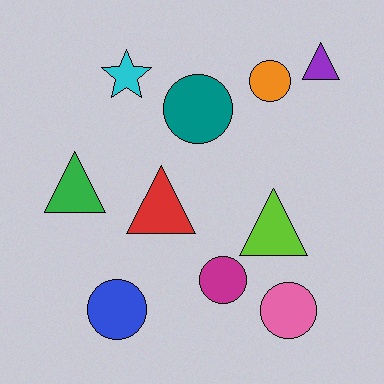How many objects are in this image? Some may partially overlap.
There are 10 objects.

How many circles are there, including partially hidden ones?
There are 5 circles.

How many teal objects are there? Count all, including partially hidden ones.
There is 1 teal object.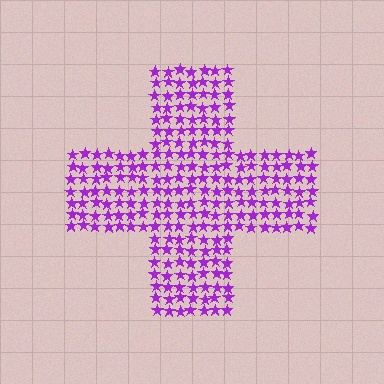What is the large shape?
The large shape is a cross.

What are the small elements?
The small elements are stars.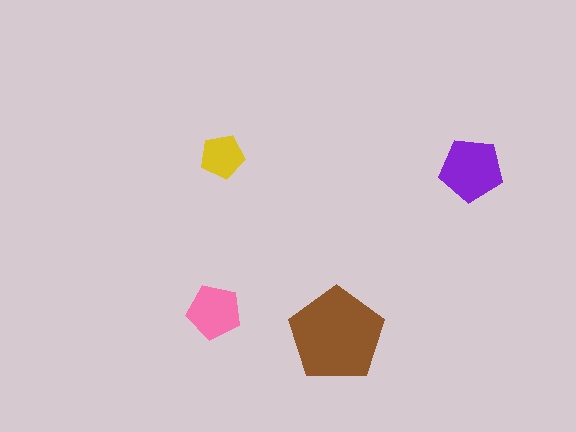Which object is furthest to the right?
The purple pentagon is rightmost.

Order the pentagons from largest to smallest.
the brown one, the purple one, the pink one, the yellow one.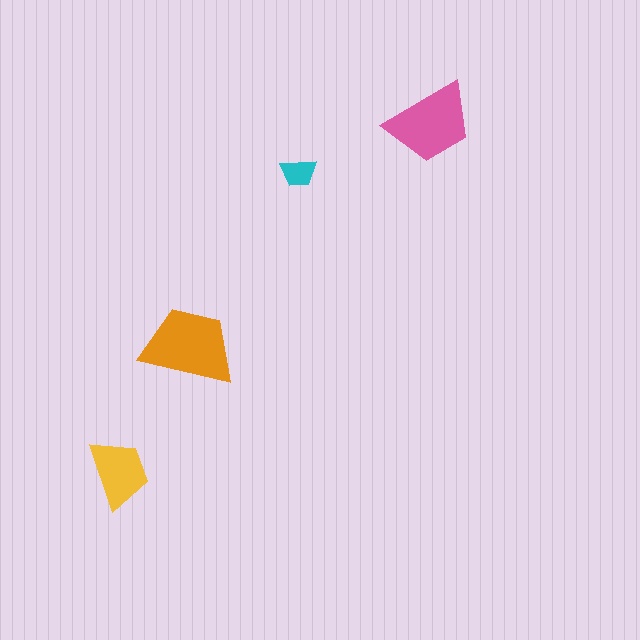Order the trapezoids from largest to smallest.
the orange one, the pink one, the yellow one, the cyan one.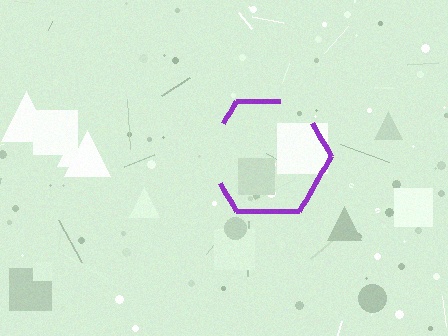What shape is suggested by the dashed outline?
The dashed outline suggests a hexagon.